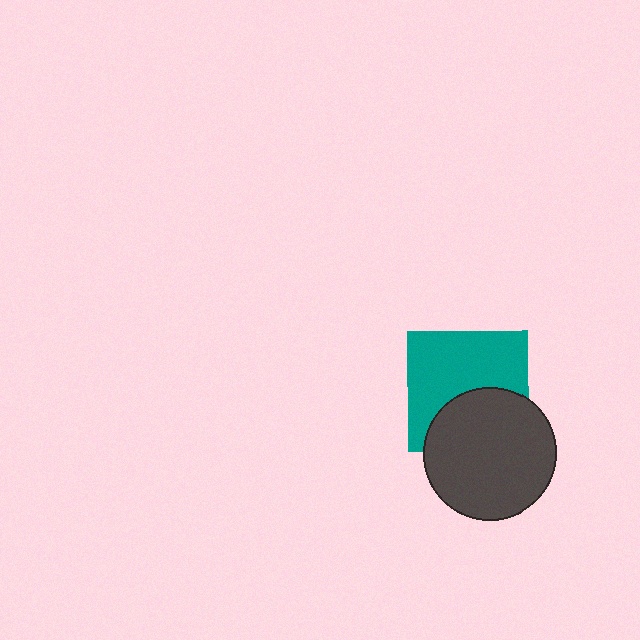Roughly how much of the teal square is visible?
About half of it is visible (roughly 60%).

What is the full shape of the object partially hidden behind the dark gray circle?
The partially hidden object is a teal square.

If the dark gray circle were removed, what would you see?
You would see the complete teal square.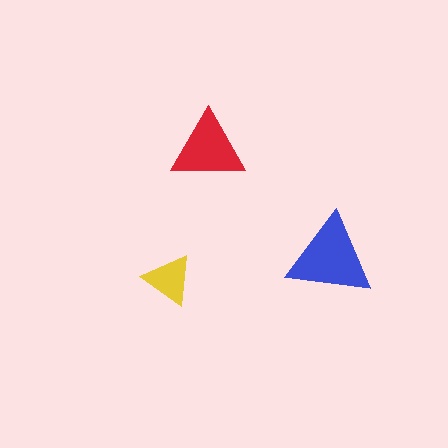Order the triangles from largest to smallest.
the blue one, the red one, the yellow one.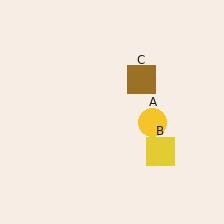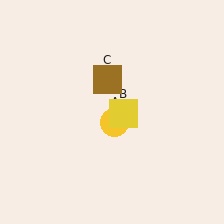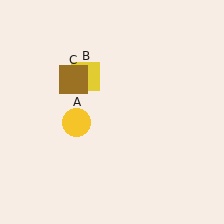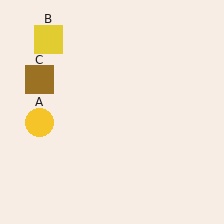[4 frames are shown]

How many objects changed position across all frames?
3 objects changed position: yellow circle (object A), yellow square (object B), brown square (object C).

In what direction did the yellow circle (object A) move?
The yellow circle (object A) moved left.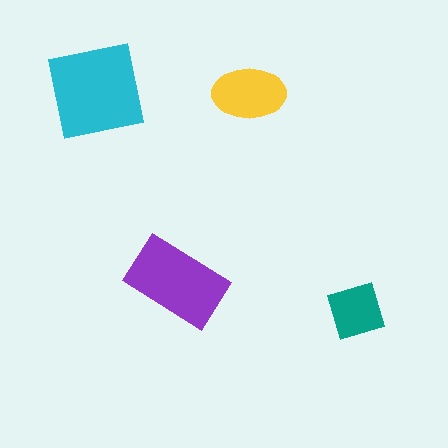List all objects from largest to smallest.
The cyan square, the purple rectangle, the yellow ellipse, the teal square.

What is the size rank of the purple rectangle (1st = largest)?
2nd.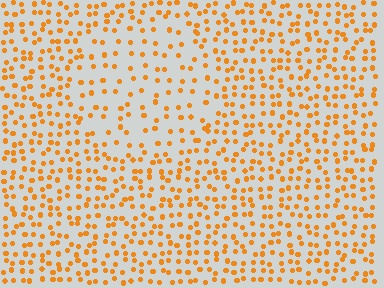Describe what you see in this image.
The image contains small orange elements arranged at two different densities. A circle-shaped region is visible where the elements are less densely packed than the surrounding area.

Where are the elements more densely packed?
The elements are more densely packed outside the circle boundary.